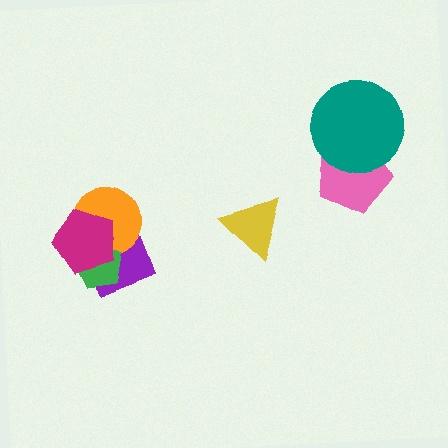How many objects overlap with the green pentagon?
3 objects overlap with the green pentagon.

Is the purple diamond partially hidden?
Yes, it is partially covered by another shape.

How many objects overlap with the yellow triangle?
0 objects overlap with the yellow triangle.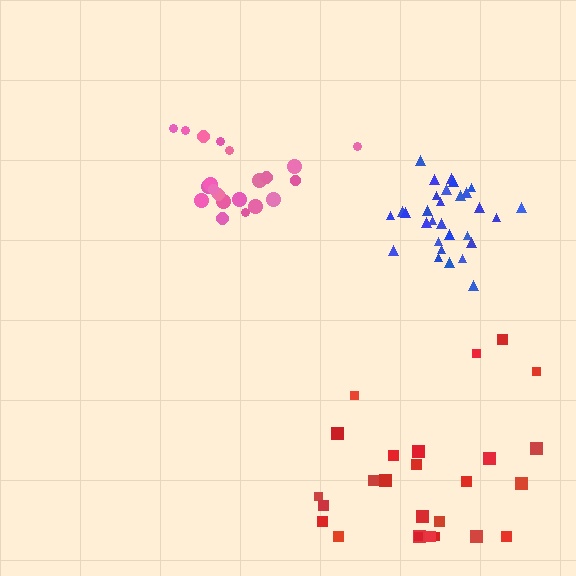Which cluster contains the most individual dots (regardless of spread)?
Blue (31).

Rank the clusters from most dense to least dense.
blue, pink, red.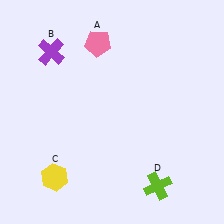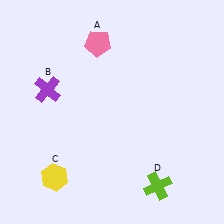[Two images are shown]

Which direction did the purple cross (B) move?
The purple cross (B) moved down.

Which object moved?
The purple cross (B) moved down.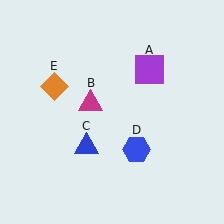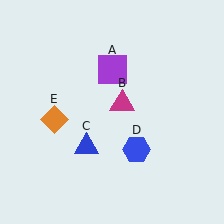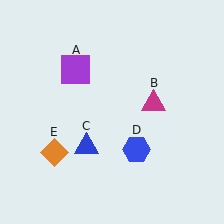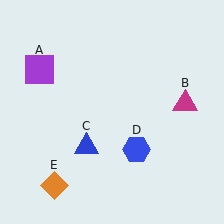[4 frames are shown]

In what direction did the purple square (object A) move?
The purple square (object A) moved left.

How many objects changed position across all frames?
3 objects changed position: purple square (object A), magenta triangle (object B), orange diamond (object E).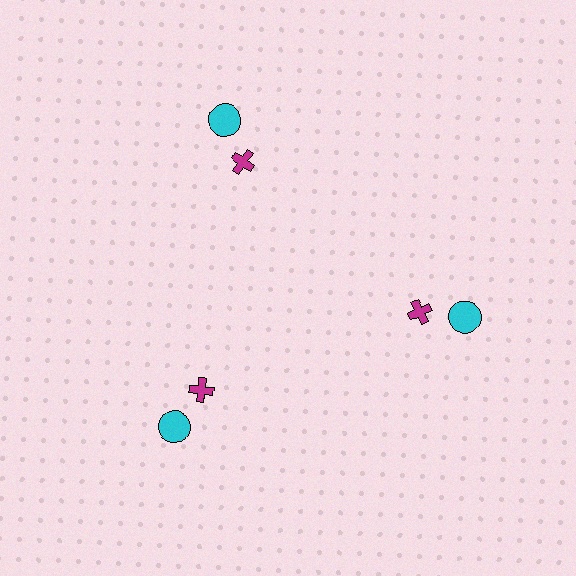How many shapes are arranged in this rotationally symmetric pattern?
There are 6 shapes, arranged in 3 groups of 2.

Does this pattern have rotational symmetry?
Yes, this pattern has 3-fold rotational symmetry. It looks the same after rotating 120 degrees around the center.